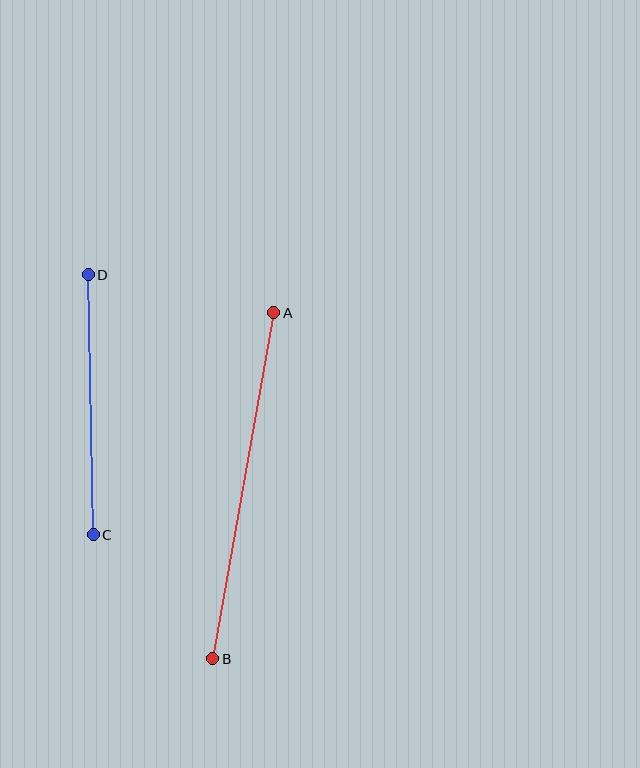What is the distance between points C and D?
The distance is approximately 260 pixels.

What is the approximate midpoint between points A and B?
The midpoint is at approximately (243, 486) pixels.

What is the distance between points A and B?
The distance is approximately 351 pixels.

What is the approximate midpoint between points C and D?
The midpoint is at approximately (91, 405) pixels.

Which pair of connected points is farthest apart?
Points A and B are farthest apart.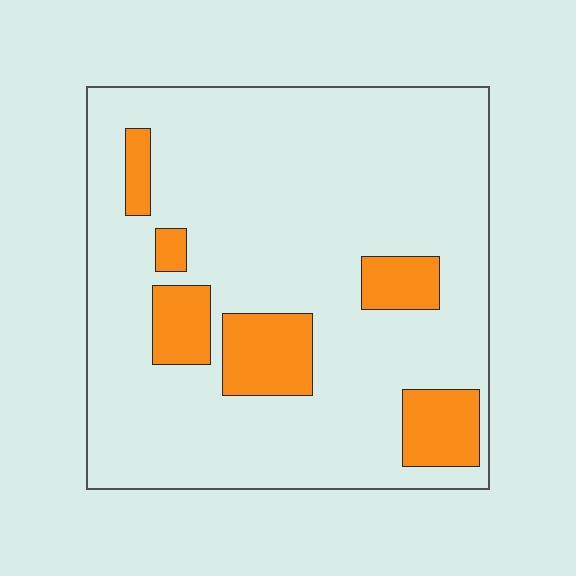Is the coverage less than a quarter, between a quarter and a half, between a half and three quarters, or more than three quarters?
Less than a quarter.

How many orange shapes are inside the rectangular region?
6.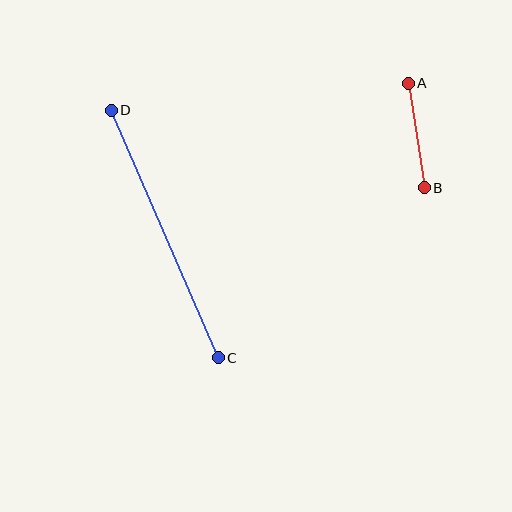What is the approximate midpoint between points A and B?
The midpoint is at approximately (416, 136) pixels.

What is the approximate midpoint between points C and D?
The midpoint is at approximately (165, 234) pixels.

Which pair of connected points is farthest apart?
Points C and D are farthest apart.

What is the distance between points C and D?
The distance is approximately 269 pixels.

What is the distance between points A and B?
The distance is approximately 105 pixels.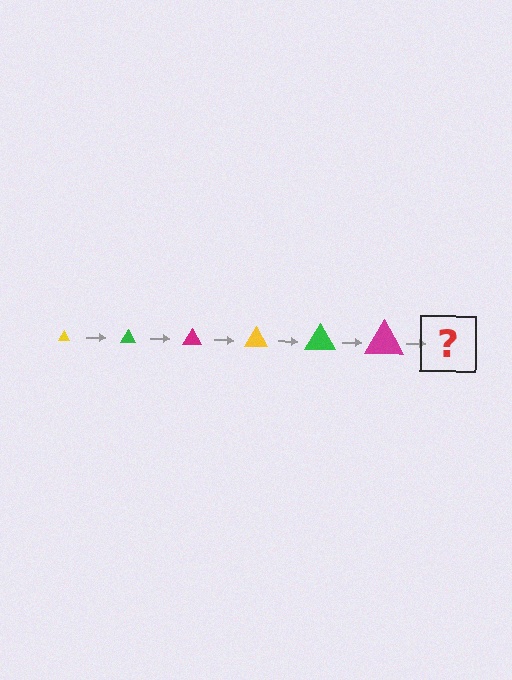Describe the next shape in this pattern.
It should be a yellow triangle, larger than the previous one.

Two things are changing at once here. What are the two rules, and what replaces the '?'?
The two rules are that the triangle grows larger each step and the color cycles through yellow, green, and magenta. The '?' should be a yellow triangle, larger than the previous one.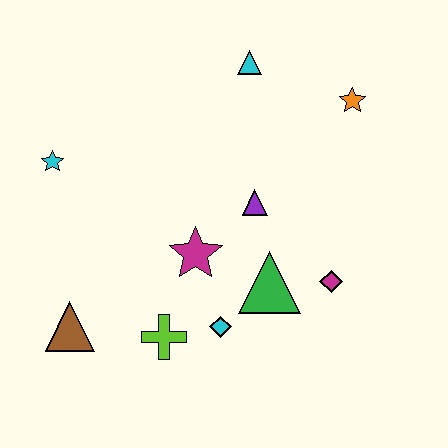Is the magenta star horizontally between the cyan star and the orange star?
Yes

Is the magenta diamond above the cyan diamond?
Yes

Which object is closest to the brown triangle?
The lime cross is closest to the brown triangle.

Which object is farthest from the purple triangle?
The brown triangle is farthest from the purple triangle.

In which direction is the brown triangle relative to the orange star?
The brown triangle is to the left of the orange star.